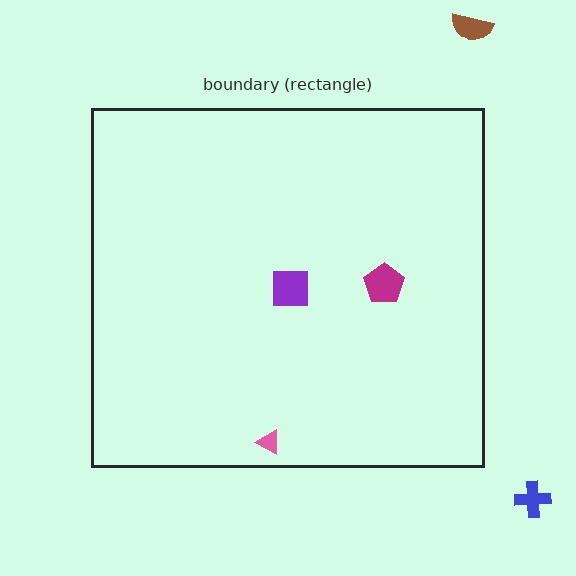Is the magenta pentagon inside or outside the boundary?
Inside.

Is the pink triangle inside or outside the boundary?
Inside.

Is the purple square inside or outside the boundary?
Inside.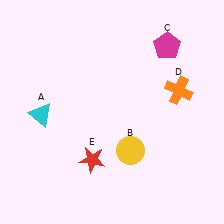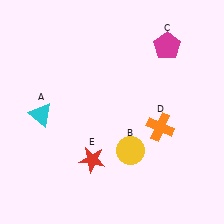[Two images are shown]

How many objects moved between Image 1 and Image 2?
1 object moved between the two images.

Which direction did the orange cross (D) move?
The orange cross (D) moved down.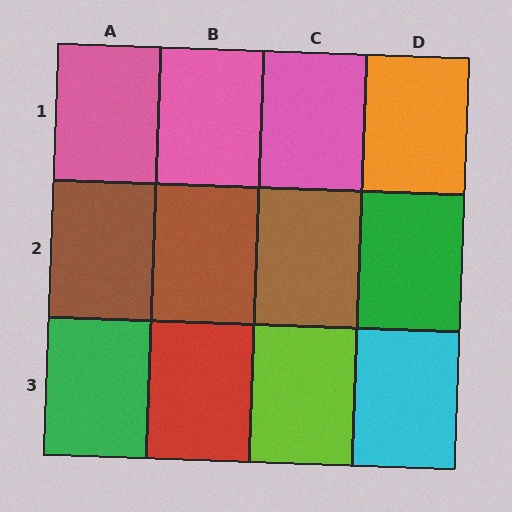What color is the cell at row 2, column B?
Brown.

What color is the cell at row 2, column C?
Brown.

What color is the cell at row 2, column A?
Brown.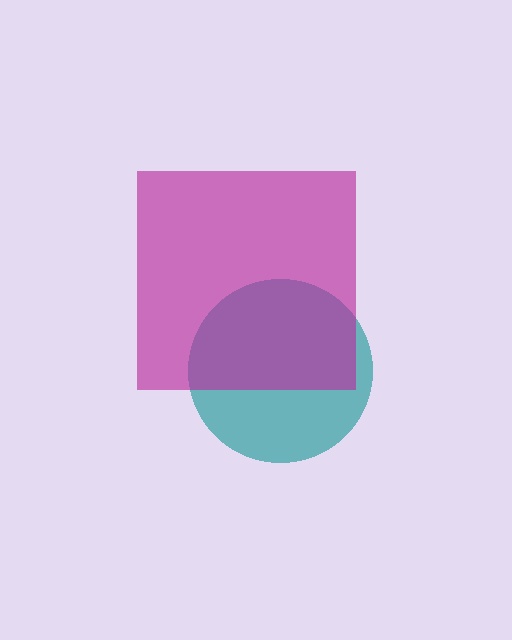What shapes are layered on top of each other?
The layered shapes are: a teal circle, a magenta square.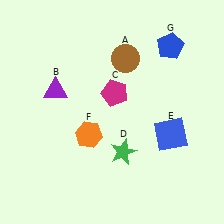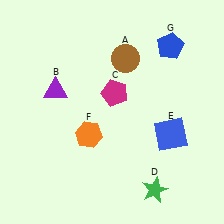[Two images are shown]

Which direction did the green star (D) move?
The green star (D) moved down.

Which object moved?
The green star (D) moved down.